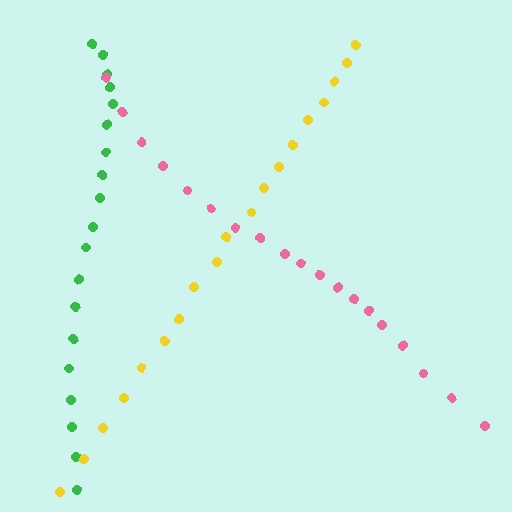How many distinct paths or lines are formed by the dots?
There are 3 distinct paths.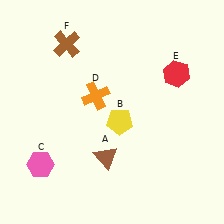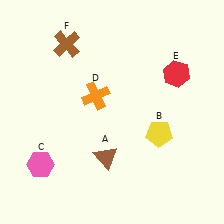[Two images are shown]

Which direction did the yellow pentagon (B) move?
The yellow pentagon (B) moved right.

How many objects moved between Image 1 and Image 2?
1 object moved between the two images.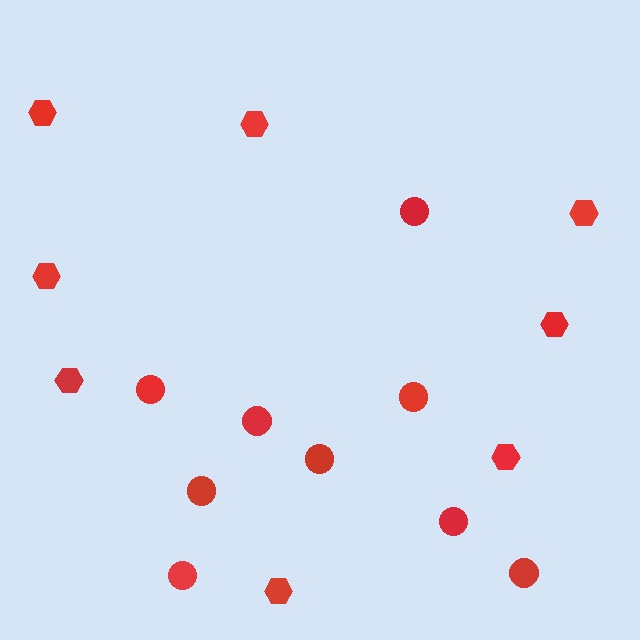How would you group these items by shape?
There are 2 groups: one group of circles (9) and one group of hexagons (8).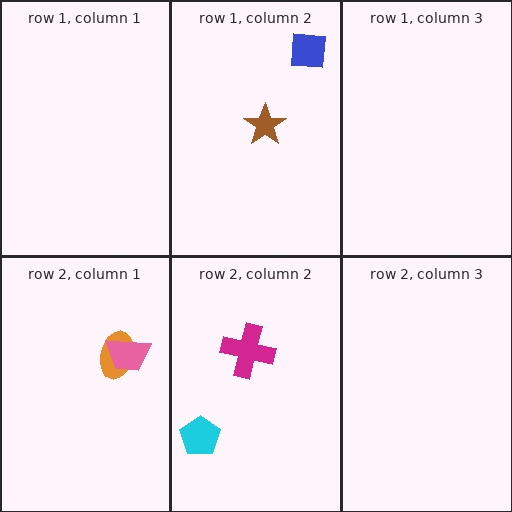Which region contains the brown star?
The row 1, column 2 region.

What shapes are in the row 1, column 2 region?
The brown star, the blue square.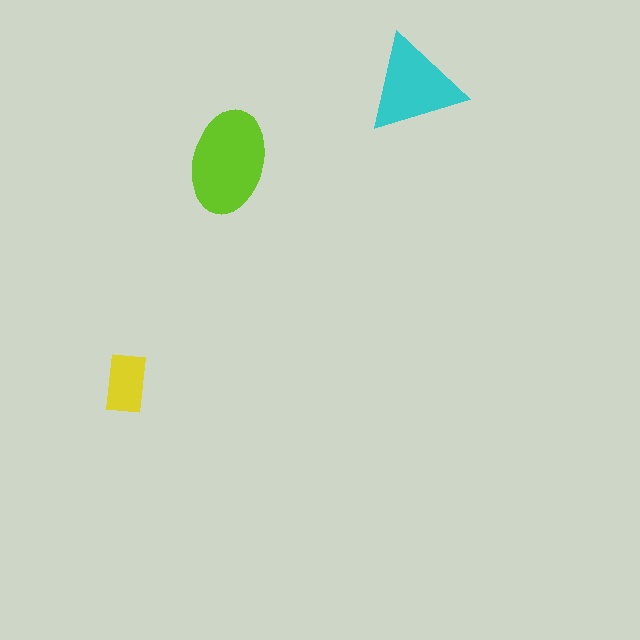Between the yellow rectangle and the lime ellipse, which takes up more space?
The lime ellipse.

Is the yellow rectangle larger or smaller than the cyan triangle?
Smaller.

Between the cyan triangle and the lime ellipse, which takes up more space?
The lime ellipse.